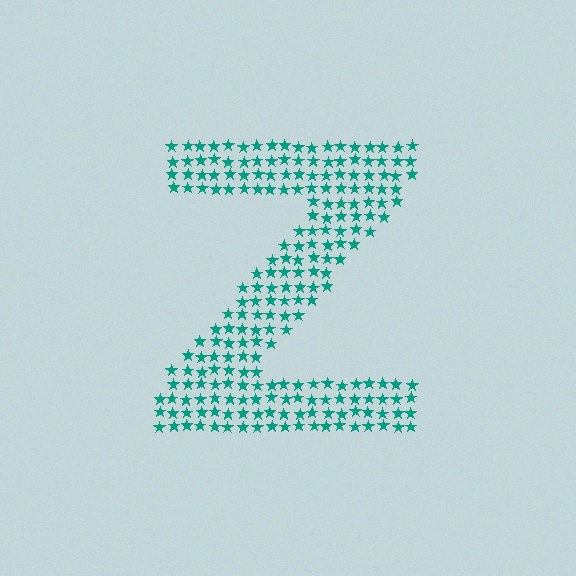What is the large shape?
The large shape is the letter Z.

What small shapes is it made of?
It is made of small stars.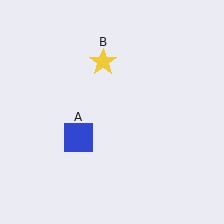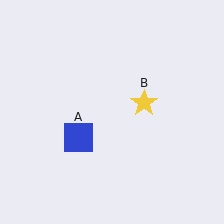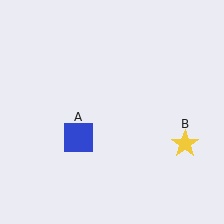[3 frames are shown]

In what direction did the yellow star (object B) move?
The yellow star (object B) moved down and to the right.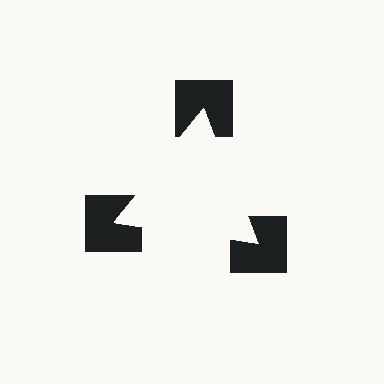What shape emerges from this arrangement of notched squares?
An illusory triangle — its edges are inferred from the aligned wedge cuts in the notched squares, not physically drawn.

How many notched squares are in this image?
There are 3 — one at each vertex of the illusory triangle.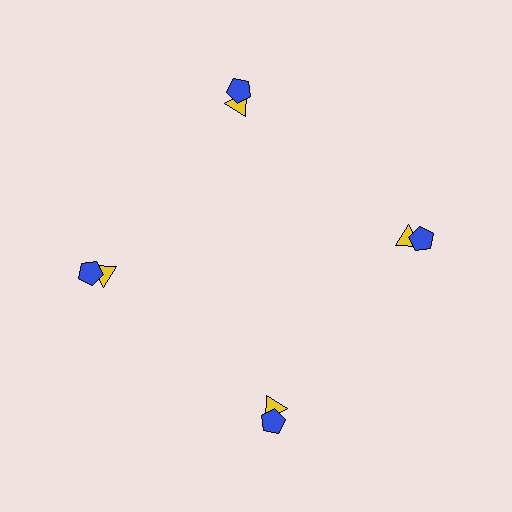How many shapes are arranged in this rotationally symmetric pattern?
There are 8 shapes, arranged in 4 groups of 2.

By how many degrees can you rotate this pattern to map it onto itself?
The pattern maps onto itself every 90 degrees of rotation.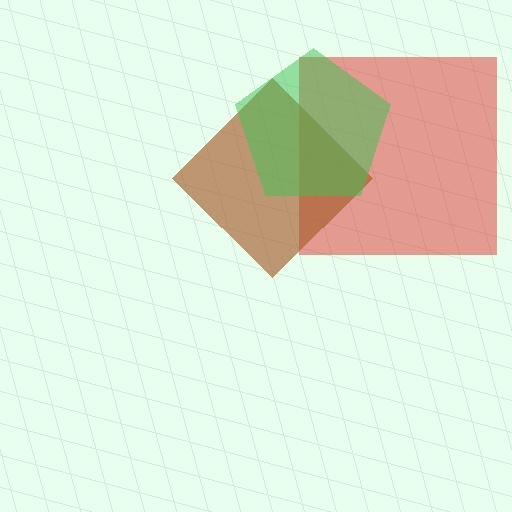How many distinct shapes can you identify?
There are 3 distinct shapes: a red square, a brown diamond, a green pentagon.